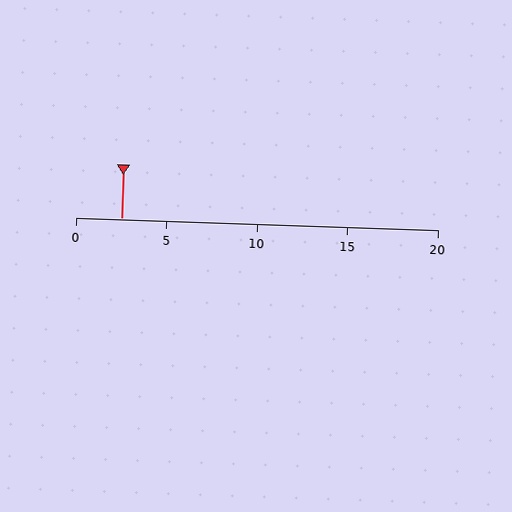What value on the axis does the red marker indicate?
The marker indicates approximately 2.5.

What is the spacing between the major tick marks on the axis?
The major ticks are spaced 5 apart.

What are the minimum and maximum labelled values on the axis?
The axis runs from 0 to 20.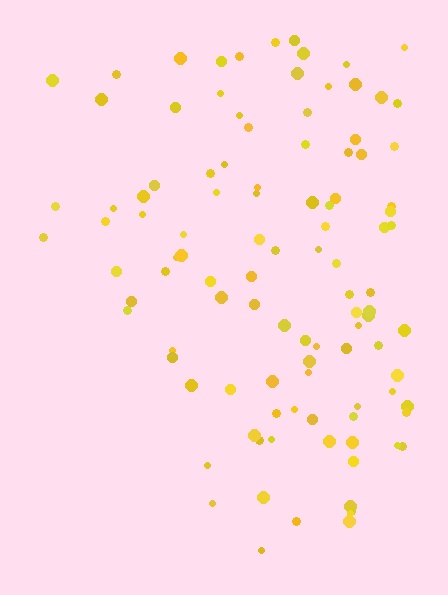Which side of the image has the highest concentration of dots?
The right.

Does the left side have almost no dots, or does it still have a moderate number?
Still a moderate number, just noticeably fewer than the right.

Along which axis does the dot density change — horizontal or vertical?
Horizontal.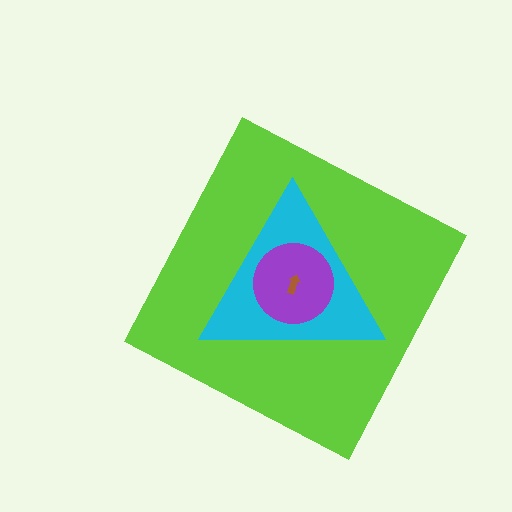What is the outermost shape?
The lime diamond.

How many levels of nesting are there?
4.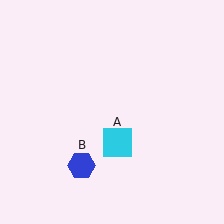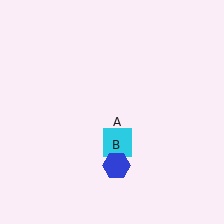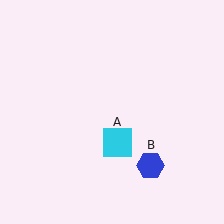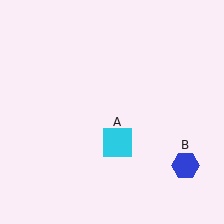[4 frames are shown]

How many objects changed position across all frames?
1 object changed position: blue hexagon (object B).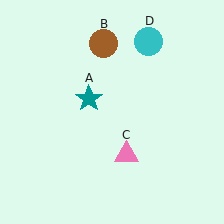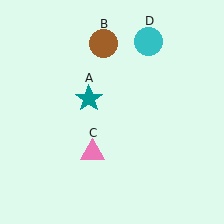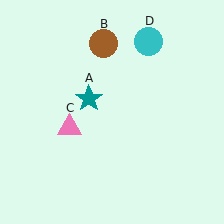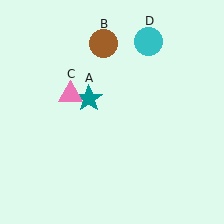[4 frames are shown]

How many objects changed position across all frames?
1 object changed position: pink triangle (object C).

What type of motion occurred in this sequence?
The pink triangle (object C) rotated clockwise around the center of the scene.